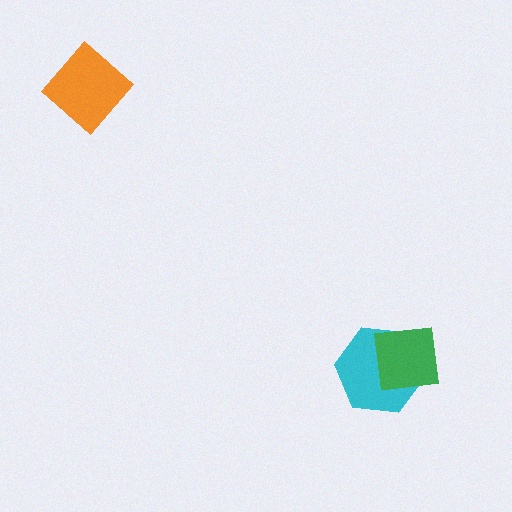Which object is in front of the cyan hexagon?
The green square is in front of the cyan hexagon.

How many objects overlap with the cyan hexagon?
1 object overlaps with the cyan hexagon.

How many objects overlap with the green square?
1 object overlaps with the green square.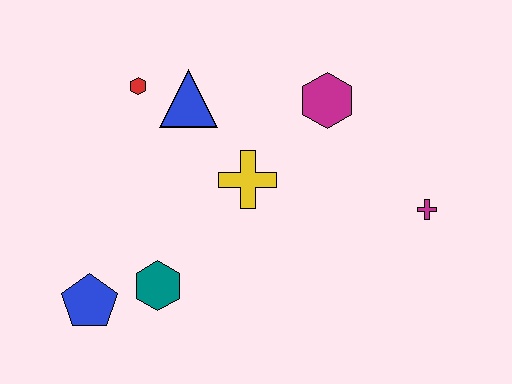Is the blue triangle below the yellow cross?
No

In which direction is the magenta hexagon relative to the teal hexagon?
The magenta hexagon is above the teal hexagon.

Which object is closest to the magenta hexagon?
The yellow cross is closest to the magenta hexagon.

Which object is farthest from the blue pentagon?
The magenta cross is farthest from the blue pentagon.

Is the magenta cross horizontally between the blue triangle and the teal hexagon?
No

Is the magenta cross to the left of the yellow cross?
No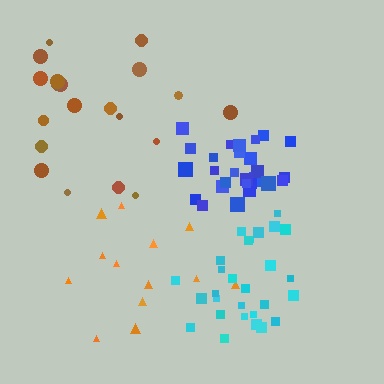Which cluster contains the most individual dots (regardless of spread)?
Cyan (28).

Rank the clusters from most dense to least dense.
blue, cyan, brown, orange.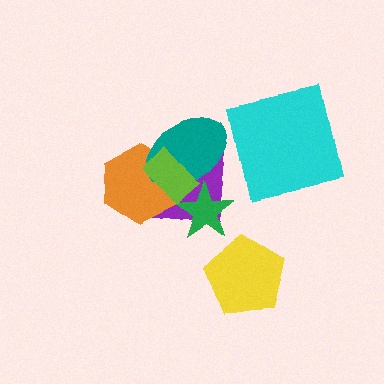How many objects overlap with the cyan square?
0 objects overlap with the cyan square.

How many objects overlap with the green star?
3 objects overlap with the green star.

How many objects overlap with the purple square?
4 objects overlap with the purple square.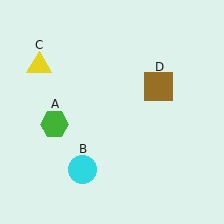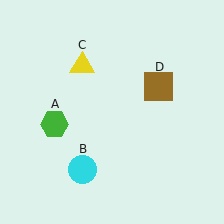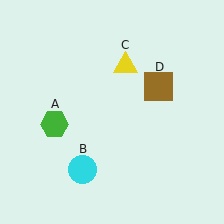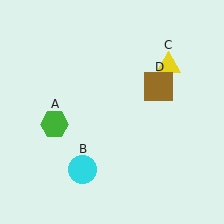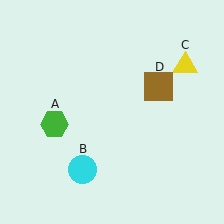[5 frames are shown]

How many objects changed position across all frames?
1 object changed position: yellow triangle (object C).